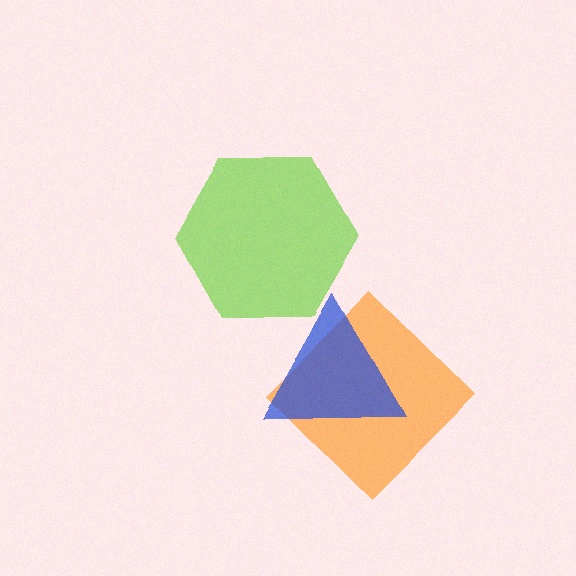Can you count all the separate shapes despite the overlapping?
Yes, there are 3 separate shapes.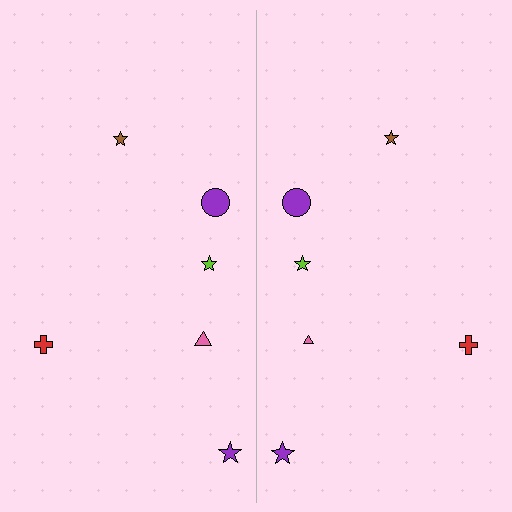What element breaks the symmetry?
The pink triangle on the right side has a different size than its mirror counterpart.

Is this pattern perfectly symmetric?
No, the pattern is not perfectly symmetric. The pink triangle on the right side has a different size than its mirror counterpart.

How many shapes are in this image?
There are 12 shapes in this image.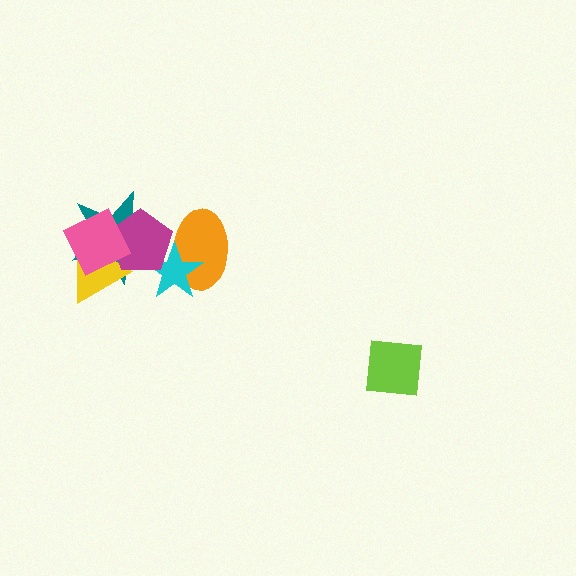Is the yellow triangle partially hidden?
Yes, it is partially covered by another shape.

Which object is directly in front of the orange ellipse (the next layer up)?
The cyan star is directly in front of the orange ellipse.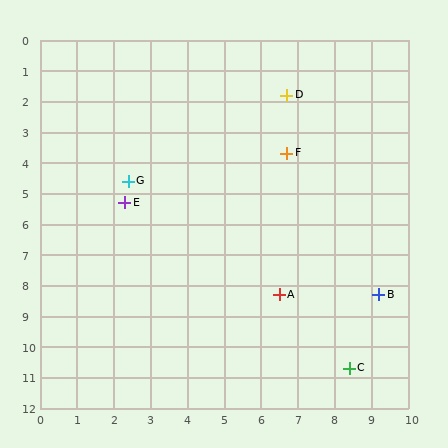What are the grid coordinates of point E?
Point E is at approximately (2.3, 5.3).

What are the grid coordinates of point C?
Point C is at approximately (8.4, 10.7).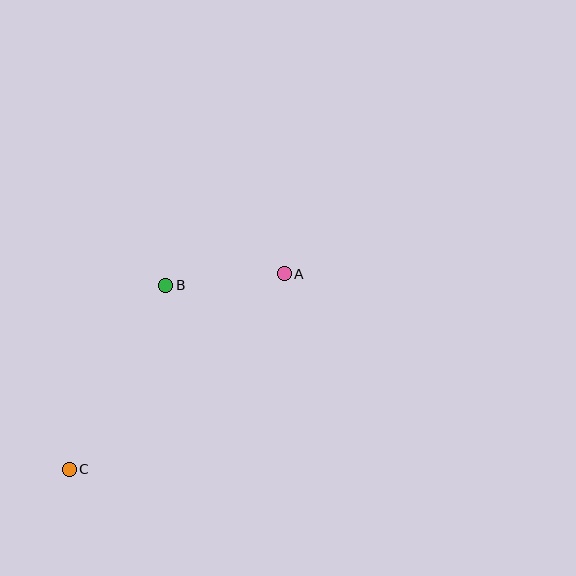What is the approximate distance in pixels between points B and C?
The distance between B and C is approximately 207 pixels.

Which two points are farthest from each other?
Points A and C are farthest from each other.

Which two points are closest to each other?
Points A and B are closest to each other.